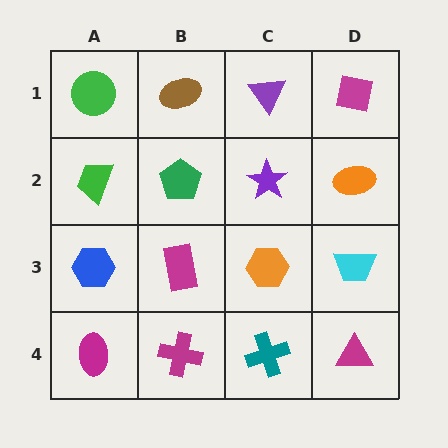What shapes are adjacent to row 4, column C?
An orange hexagon (row 3, column C), a magenta cross (row 4, column B), a magenta triangle (row 4, column D).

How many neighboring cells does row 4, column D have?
2.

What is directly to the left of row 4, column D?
A teal cross.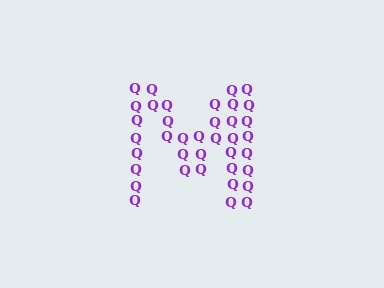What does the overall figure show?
The overall figure shows the letter M.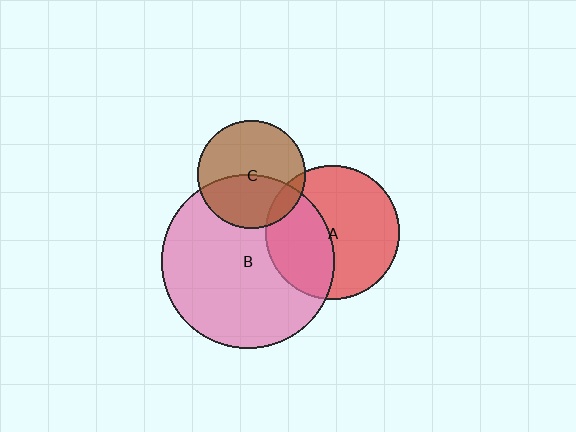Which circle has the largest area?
Circle B (pink).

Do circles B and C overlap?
Yes.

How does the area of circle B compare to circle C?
Approximately 2.6 times.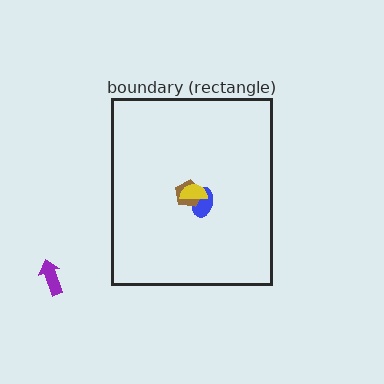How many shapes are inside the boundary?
3 inside, 1 outside.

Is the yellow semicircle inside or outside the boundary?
Inside.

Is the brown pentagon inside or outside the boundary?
Inside.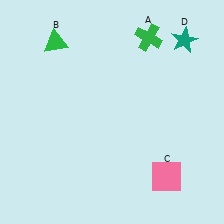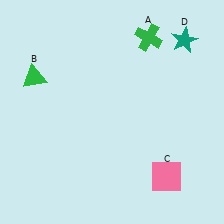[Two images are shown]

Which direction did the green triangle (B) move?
The green triangle (B) moved down.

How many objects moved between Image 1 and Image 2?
1 object moved between the two images.